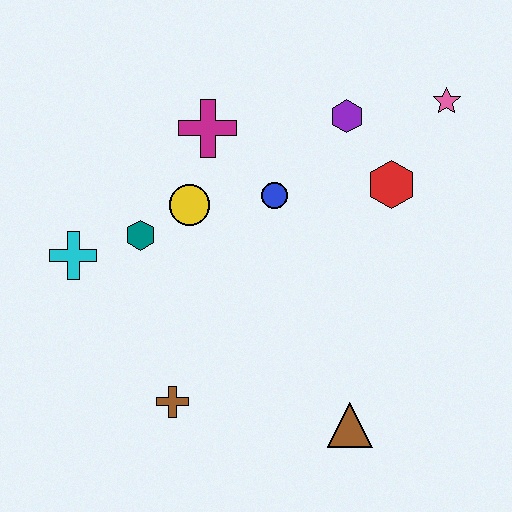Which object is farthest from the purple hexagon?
The brown cross is farthest from the purple hexagon.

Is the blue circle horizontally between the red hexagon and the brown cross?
Yes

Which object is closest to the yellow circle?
The teal hexagon is closest to the yellow circle.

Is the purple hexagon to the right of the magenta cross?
Yes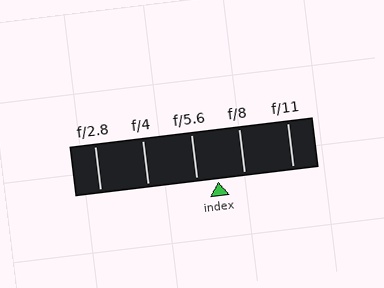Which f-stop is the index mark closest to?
The index mark is closest to f/5.6.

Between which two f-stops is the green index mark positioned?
The index mark is between f/5.6 and f/8.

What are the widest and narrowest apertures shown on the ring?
The widest aperture shown is f/2.8 and the narrowest is f/11.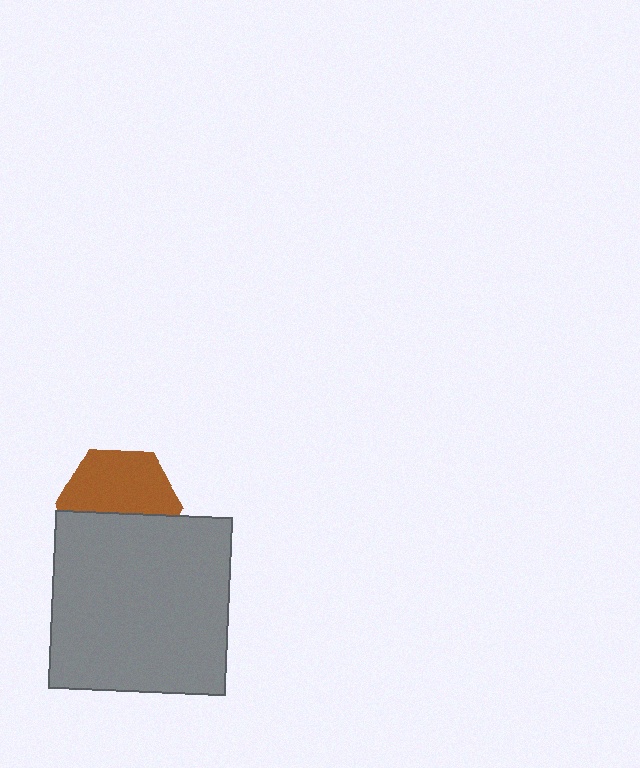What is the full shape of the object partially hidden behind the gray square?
The partially hidden object is a brown hexagon.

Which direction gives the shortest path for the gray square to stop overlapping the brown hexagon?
Moving down gives the shortest separation.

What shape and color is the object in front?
The object in front is a gray square.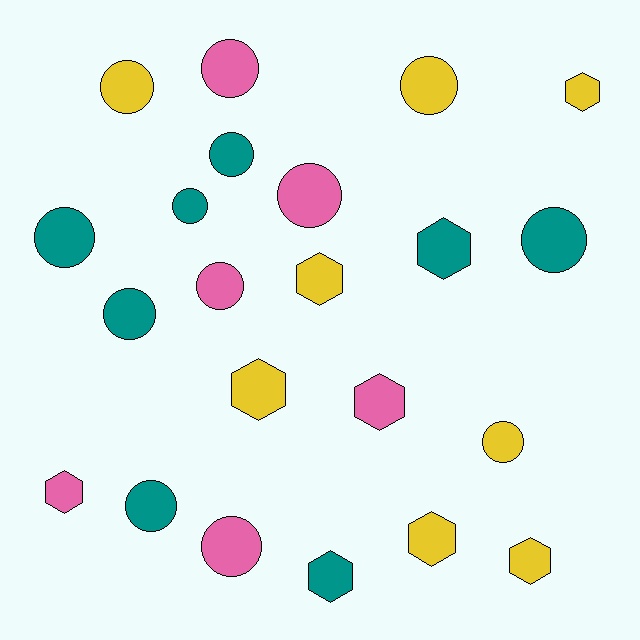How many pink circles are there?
There are 4 pink circles.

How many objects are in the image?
There are 22 objects.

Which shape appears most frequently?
Circle, with 13 objects.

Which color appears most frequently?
Teal, with 8 objects.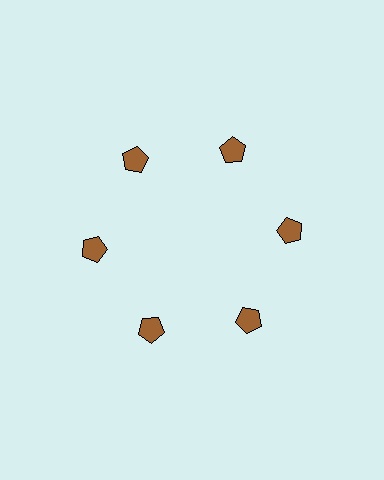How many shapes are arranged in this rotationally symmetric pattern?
There are 6 shapes, arranged in 6 groups of 1.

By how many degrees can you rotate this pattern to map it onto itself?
The pattern maps onto itself every 60 degrees of rotation.